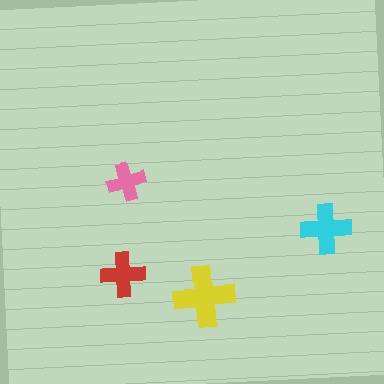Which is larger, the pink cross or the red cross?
The red one.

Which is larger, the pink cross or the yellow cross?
The yellow one.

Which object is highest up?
The pink cross is topmost.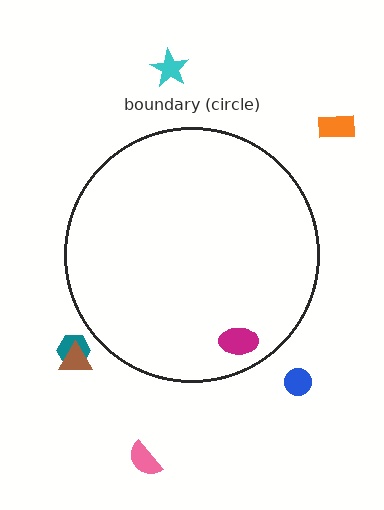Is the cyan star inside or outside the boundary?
Outside.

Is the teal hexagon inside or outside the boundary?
Outside.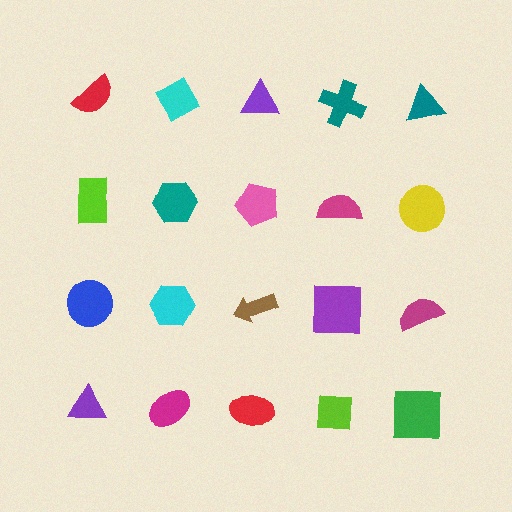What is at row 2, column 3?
A pink pentagon.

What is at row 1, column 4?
A teal cross.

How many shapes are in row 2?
5 shapes.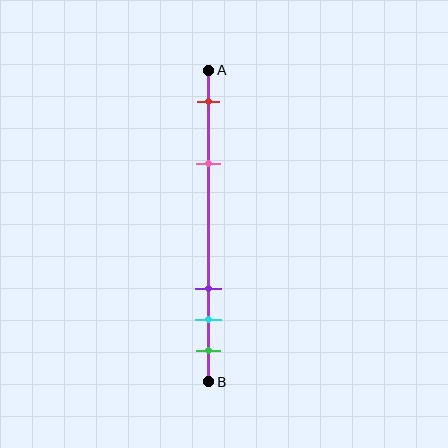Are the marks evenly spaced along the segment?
No, the marks are not evenly spaced.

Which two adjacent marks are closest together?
The cyan and green marks are the closest adjacent pair.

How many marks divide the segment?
There are 5 marks dividing the segment.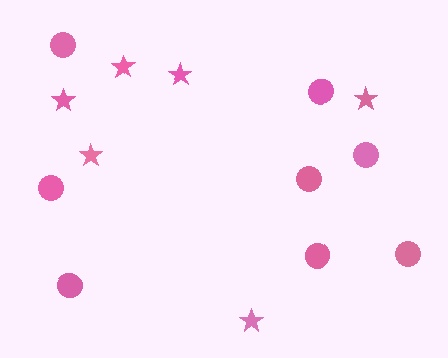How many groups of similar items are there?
There are 2 groups: one group of circles (8) and one group of stars (6).